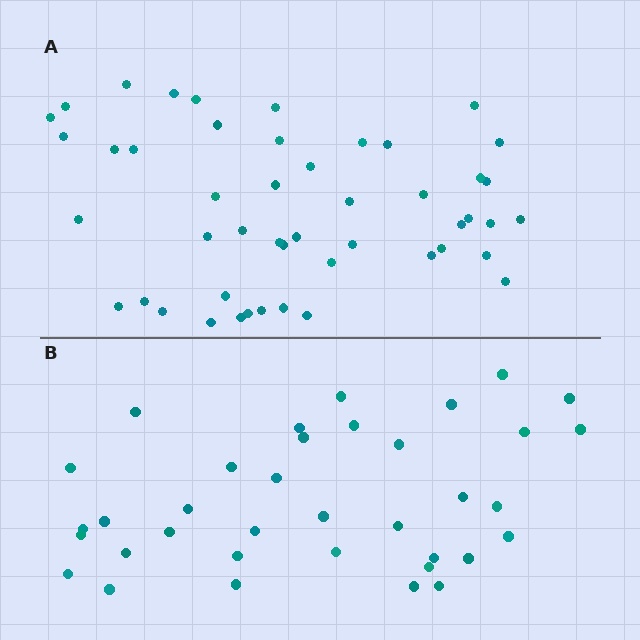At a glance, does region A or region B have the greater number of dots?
Region A (the top region) has more dots.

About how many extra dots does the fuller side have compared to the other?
Region A has roughly 12 or so more dots than region B.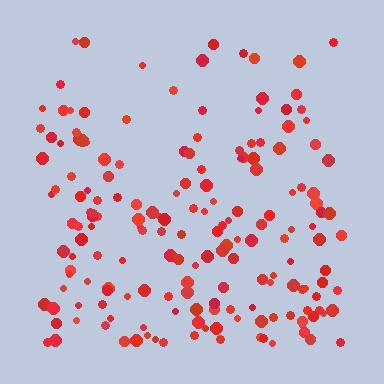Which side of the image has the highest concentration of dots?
The bottom.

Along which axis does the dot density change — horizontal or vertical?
Vertical.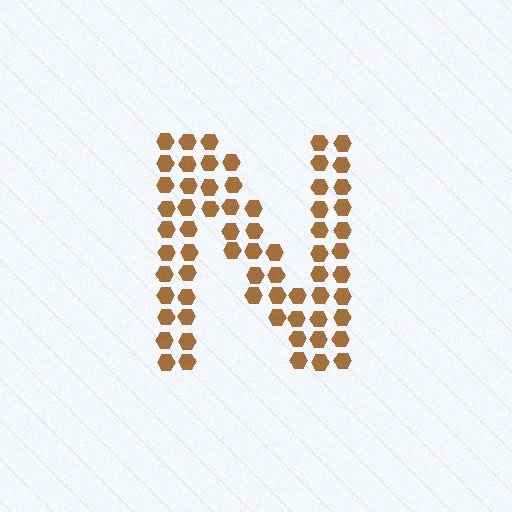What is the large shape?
The large shape is the letter N.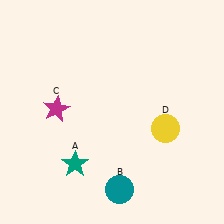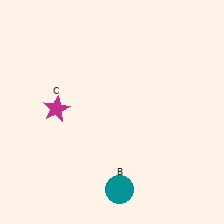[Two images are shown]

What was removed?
The teal star (A), the yellow circle (D) were removed in Image 2.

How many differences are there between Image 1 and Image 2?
There are 2 differences between the two images.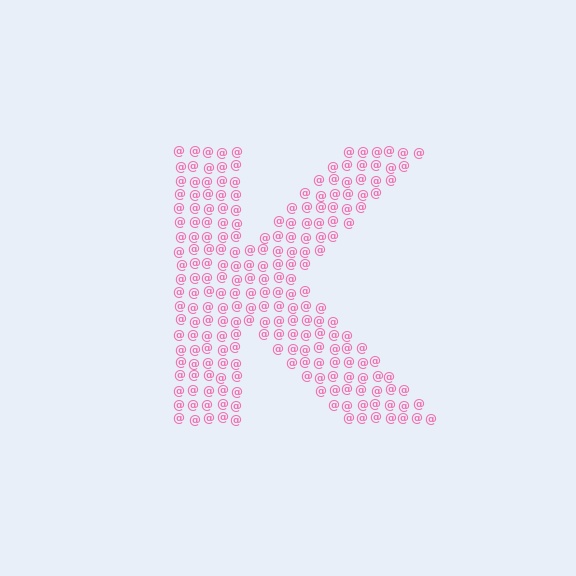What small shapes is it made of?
It is made of small at signs.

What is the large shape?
The large shape is the letter K.